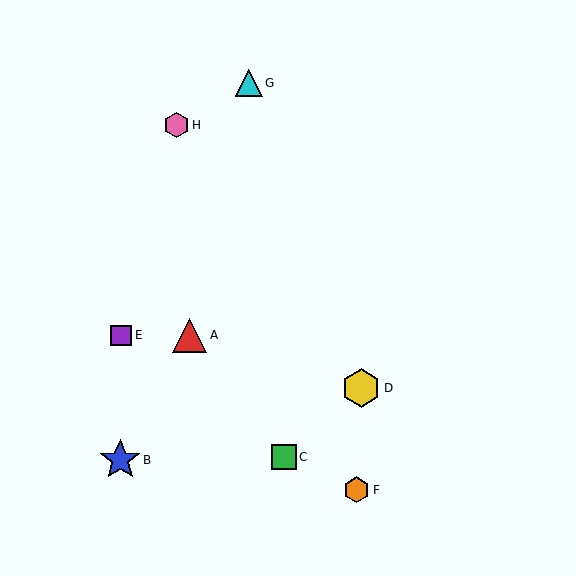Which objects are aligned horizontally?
Objects A, E are aligned horizontally.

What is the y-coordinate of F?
Object F is at y≈490.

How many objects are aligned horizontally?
2 objects (A, E) are aligned horizontally.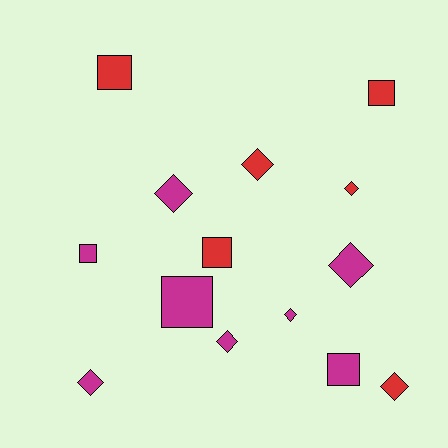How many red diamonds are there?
There are 3 red diamonds.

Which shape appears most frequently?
Diamond, with 8 objects.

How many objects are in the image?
There are 14 objects.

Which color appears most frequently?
Magenta, with 8 objects.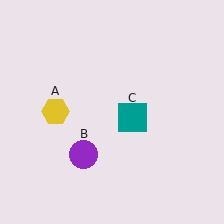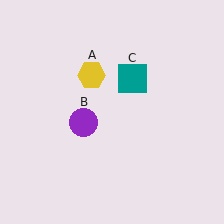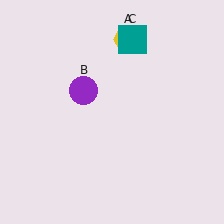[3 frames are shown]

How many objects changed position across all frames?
3 objects changed position: yellow hexagon (object A), purple circle (object B), teal square (object C).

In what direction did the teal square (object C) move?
The teal square (object C) moved up.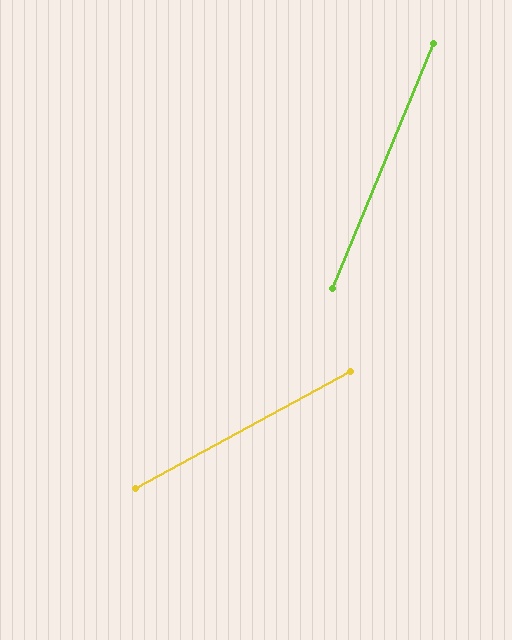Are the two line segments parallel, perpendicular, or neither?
Neither parallel nor perpendicular — they differ by about 39°.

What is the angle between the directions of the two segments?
Approximately 39 degrees.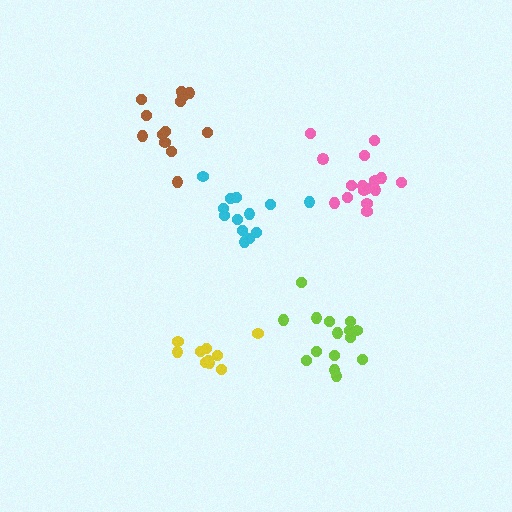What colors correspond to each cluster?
The clusters are colored: lime, cyan, yellow, brown, pink.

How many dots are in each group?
Group 1: 15 dots, Group 2: 13 dots, Group 3: 10 dots, Group 4: 13 dots, Group 5: 16 dots (67 total).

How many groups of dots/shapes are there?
There are 5 groups.